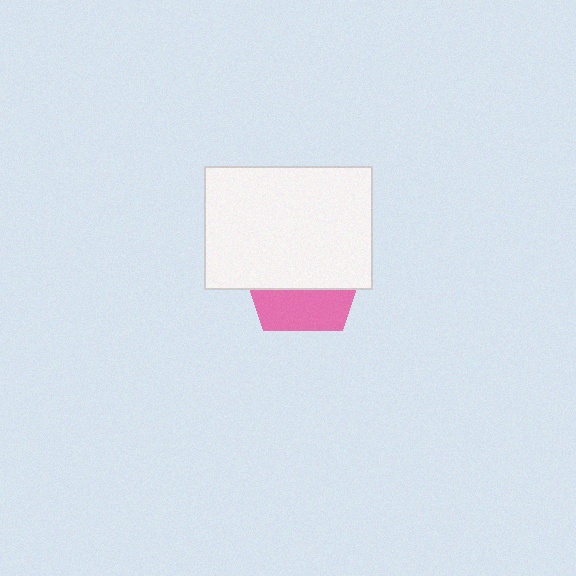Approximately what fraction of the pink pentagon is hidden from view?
Roughly 64% of the pink pentagon is hidden behind the white rectangle.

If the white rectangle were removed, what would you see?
You would see the complete pink pentagon.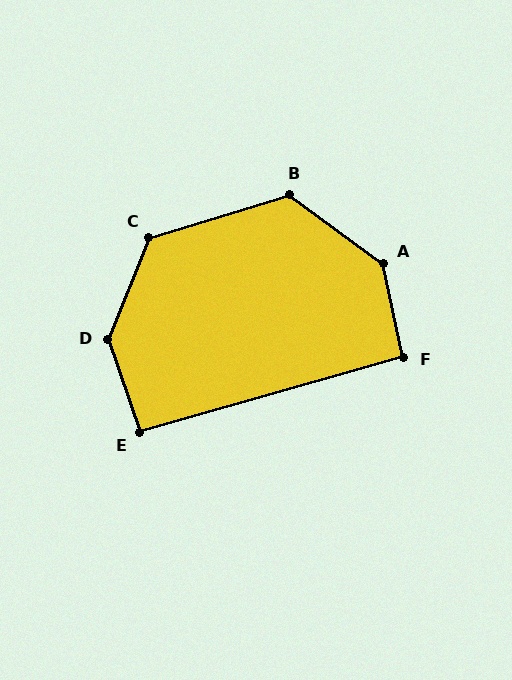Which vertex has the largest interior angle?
D, at approximately 139 degrees.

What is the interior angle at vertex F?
Approximately 94 degrees (approximately right).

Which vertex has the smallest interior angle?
E, at approximately 93 degrees.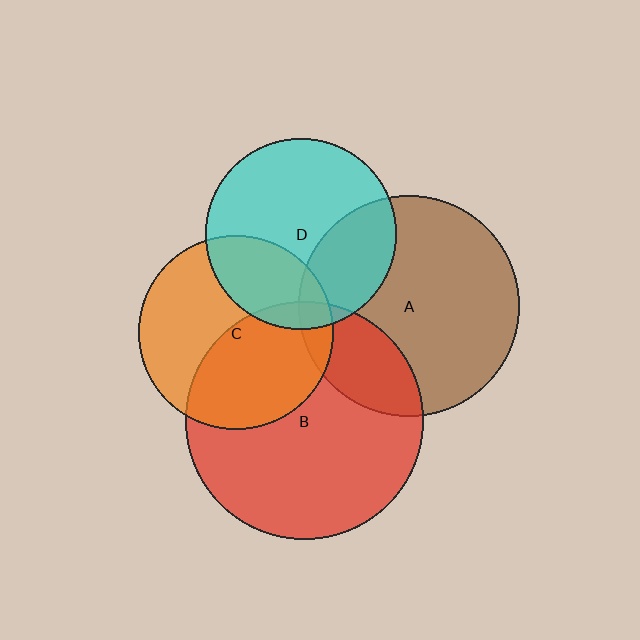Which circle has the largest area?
Circle B (red).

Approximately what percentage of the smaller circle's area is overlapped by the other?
Approximately 5%.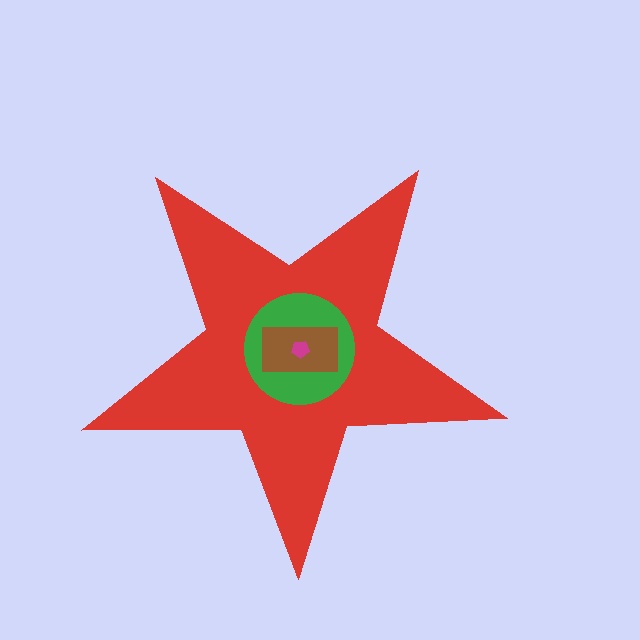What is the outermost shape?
The red star.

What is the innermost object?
The magenta pentagon.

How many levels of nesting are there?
4.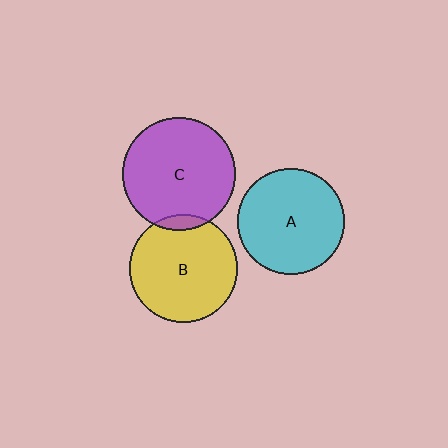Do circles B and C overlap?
Yes.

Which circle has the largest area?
Circle C (purple).